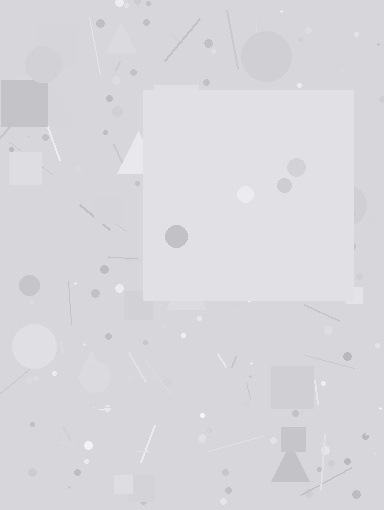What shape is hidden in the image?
A square is hidden in the image.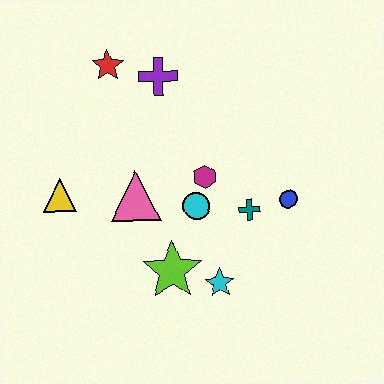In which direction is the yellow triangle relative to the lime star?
The yellow triangle is to the left of the lime star.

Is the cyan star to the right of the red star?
Yes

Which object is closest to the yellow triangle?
The pink triangle is closest to the yellow triangle.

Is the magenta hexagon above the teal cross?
Yes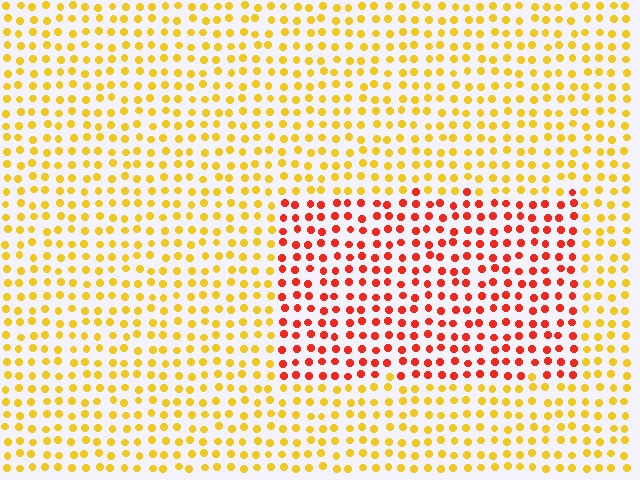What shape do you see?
I see a rectangle.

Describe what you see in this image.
The image is filled with small yellow elements in a uniform arrangement. A rectangle-shaped region is visible where the elements are tinted to a slightly different hue, forming a subtle color boundary.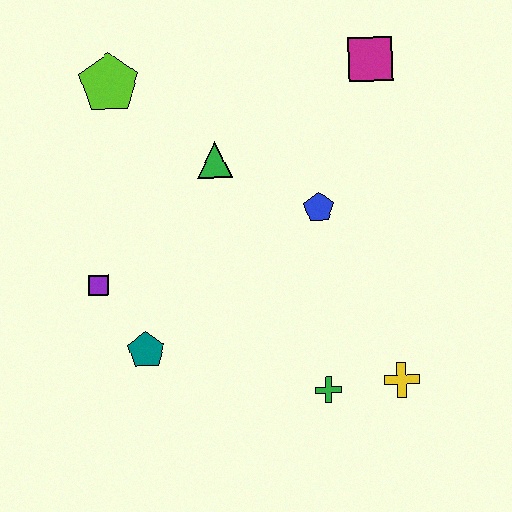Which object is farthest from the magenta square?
The teal pentagon is farthest from the magenta square.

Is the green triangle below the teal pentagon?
No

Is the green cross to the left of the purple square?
No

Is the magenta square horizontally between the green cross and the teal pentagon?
No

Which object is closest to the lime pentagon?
The green triangle is closest to the lime pentagon.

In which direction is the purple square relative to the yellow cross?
The purple square is to the left of the yellow cross.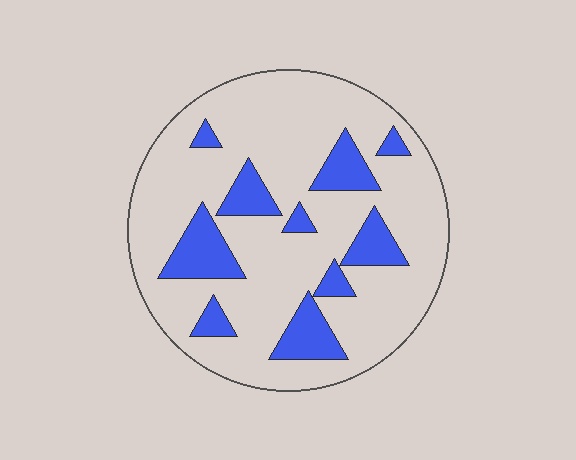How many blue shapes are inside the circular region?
10.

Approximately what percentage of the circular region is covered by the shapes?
Approximately 20%.